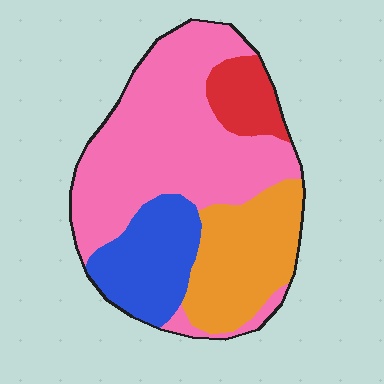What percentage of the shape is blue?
Blue covers about 20% of the shape.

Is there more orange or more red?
Orange.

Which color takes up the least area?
Red, at roughly 10%.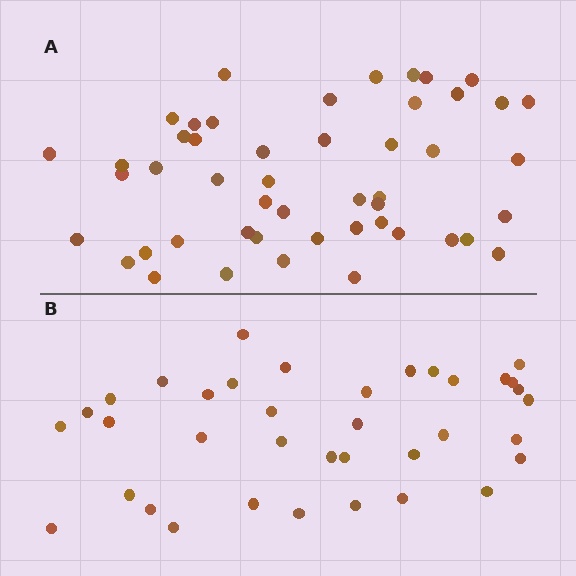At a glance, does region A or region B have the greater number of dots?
Region A (the top region) has more dots.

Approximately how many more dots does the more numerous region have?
Region A has roughly 12 or so more dots than region B.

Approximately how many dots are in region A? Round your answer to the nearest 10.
About 50 dots. (The exact count is 49, which rounds to 50.)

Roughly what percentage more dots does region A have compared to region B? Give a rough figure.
About 30% more.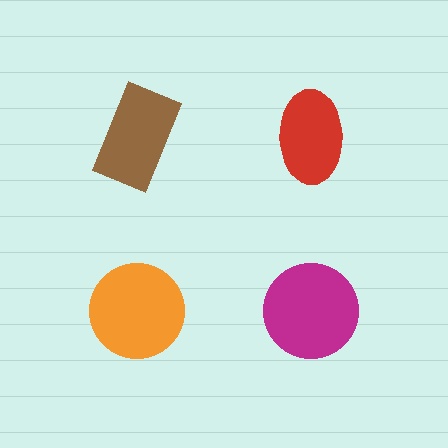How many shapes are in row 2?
2 shapes.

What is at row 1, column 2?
A red ellipse.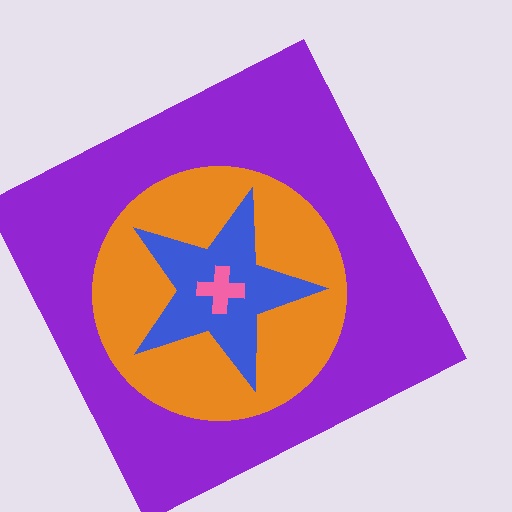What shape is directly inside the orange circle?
The blue star.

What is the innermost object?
The pink cross.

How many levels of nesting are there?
4.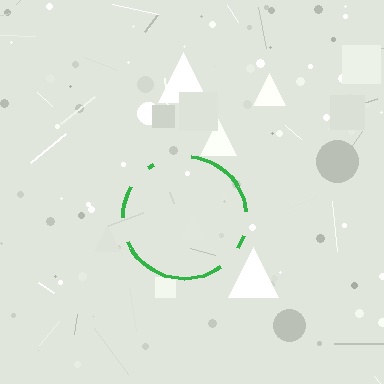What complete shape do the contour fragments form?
The contour fragments form a circle.